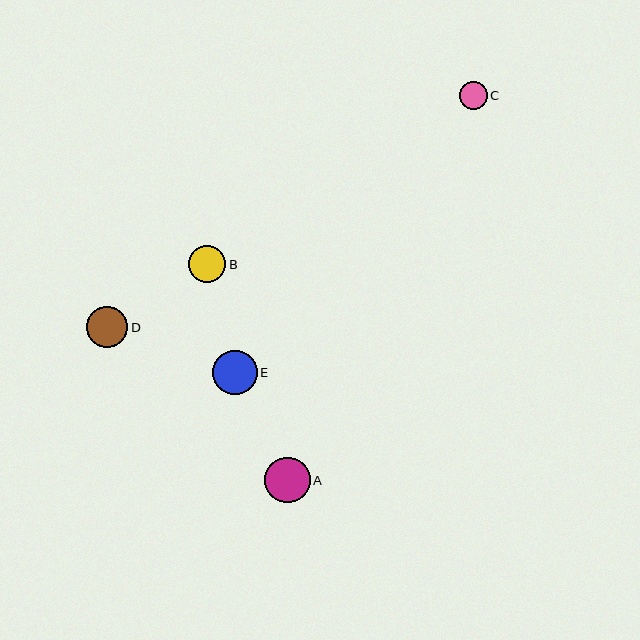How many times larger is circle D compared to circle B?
Circle D is approximately 1.1 times the size of circle B.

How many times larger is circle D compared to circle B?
Circle D is approximately 1.1 times the size of circle B.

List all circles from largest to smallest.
From largest to smallest: A, E, D, B, C.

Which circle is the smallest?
Circle C is the smallest with a size of approximately 28 pixels.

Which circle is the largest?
Circle A is the largest with a size of approximately 45 pixels.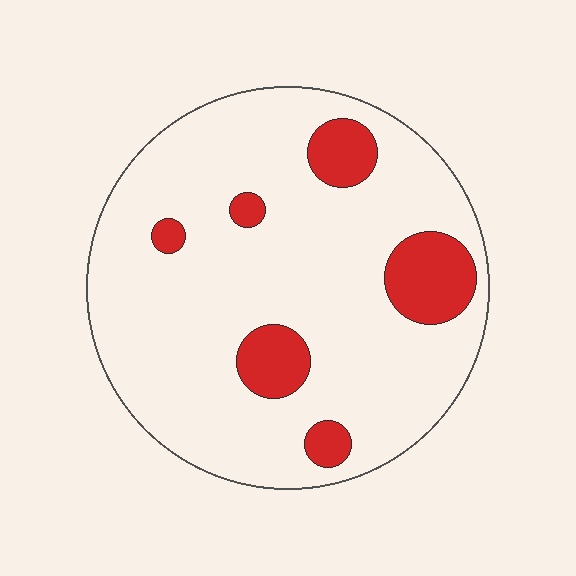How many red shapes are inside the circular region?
6.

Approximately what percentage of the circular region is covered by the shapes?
Approximately 15%.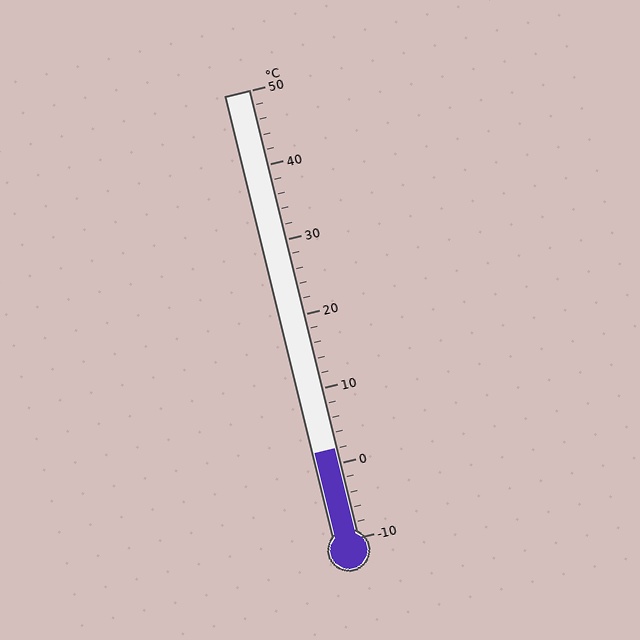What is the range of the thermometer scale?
The thermometer scale ranges from -10°C to 50°C.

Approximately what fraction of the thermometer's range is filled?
The thermometer is filled to approximately 20% of its range.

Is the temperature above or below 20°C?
The temperature is below 20°C.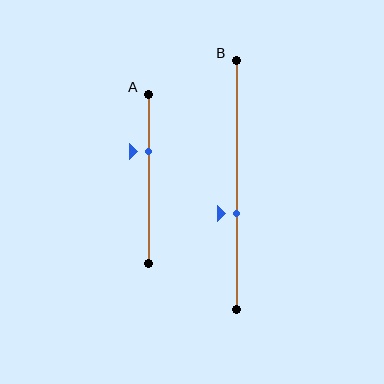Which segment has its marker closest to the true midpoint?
Segment B has its marker closest to the true midpoint.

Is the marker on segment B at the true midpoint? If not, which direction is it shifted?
No, the marker on segment B is shifted downward by about 11% of the segment length.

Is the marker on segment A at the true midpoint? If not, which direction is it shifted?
No, the marker on segment A is shifted upward by about 16% of the segment length.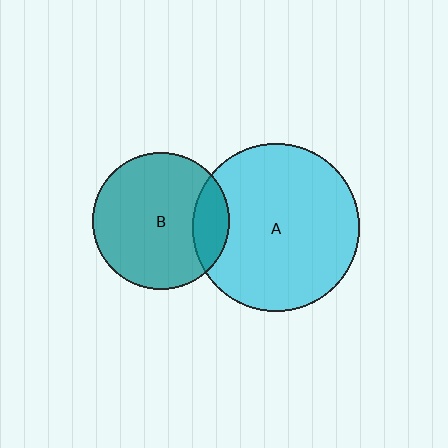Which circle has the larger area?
Circle A (cyan).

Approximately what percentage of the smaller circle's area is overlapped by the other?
Approximately 15%.